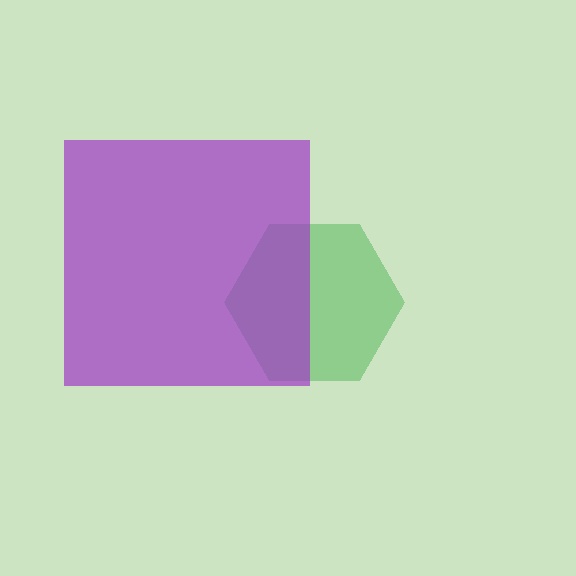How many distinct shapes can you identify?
There are 2 distinct shapes: a green hexagon, a purple square.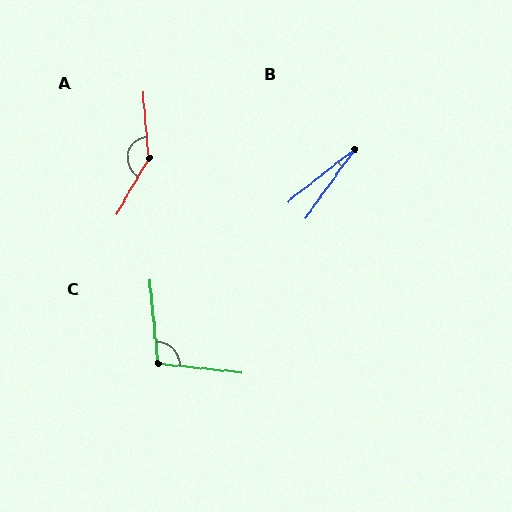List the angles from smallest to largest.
B (16°), C (101°), A (145°).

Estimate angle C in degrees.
Approximately 101 degrees.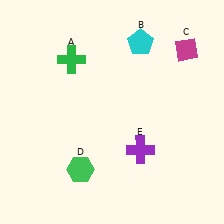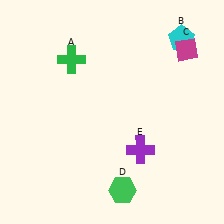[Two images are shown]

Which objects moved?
The objects that moved are: the cyan pentagon (B), the green hexagon (D).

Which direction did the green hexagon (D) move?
The green hexagon (D) moved right.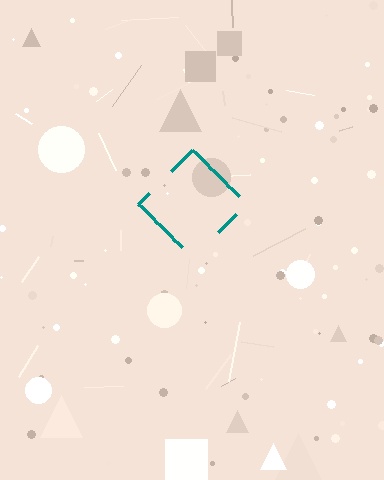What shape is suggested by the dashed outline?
The dashed outline suggests a diamond.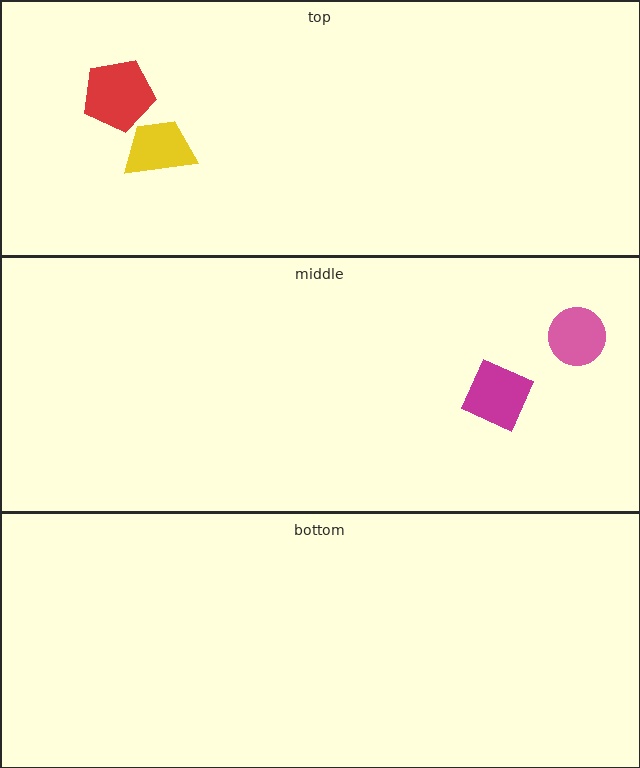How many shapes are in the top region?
2.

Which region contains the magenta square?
The middle region.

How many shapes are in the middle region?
2.